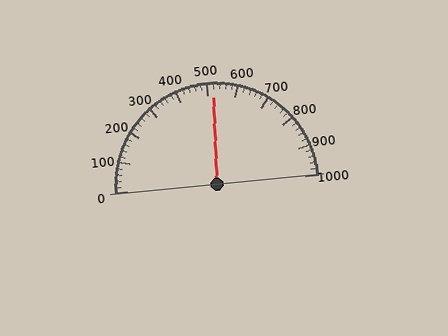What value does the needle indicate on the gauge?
The needle indicates approximately 520.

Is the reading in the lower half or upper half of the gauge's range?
The reading is in the upper half of the range (0 to 1000).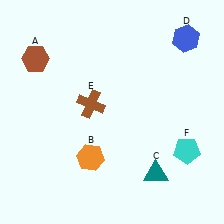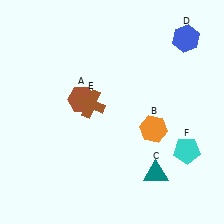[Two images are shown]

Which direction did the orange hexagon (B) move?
The orange hexagon (B) moved right.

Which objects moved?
The objects that moved are: the brown hexagon (A), the orange hexagon (B).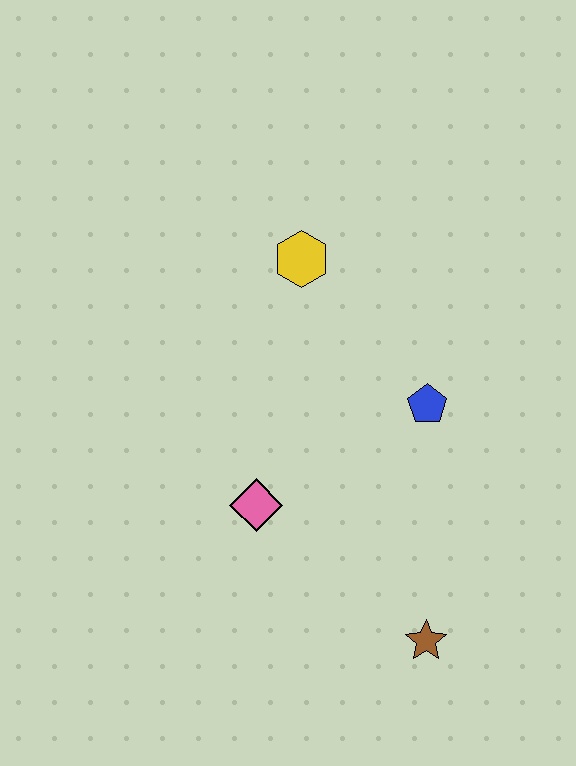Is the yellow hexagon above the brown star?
Yes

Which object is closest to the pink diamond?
The blue pentagon is closest to the pink diamond.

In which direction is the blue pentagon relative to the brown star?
The blue pentagon is above the brown star.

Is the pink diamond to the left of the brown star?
Yes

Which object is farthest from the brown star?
The yellow hexagon is farthest from the brown star.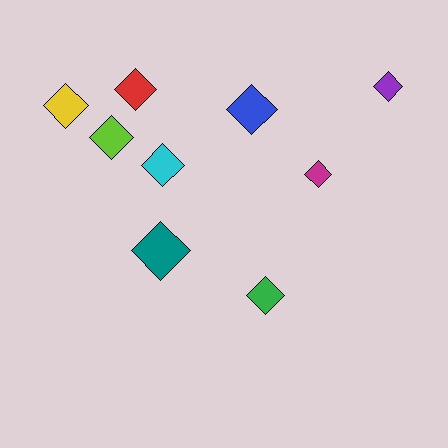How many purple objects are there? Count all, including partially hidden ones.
There is 1 purple object.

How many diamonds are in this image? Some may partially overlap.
There are 9 diamonds.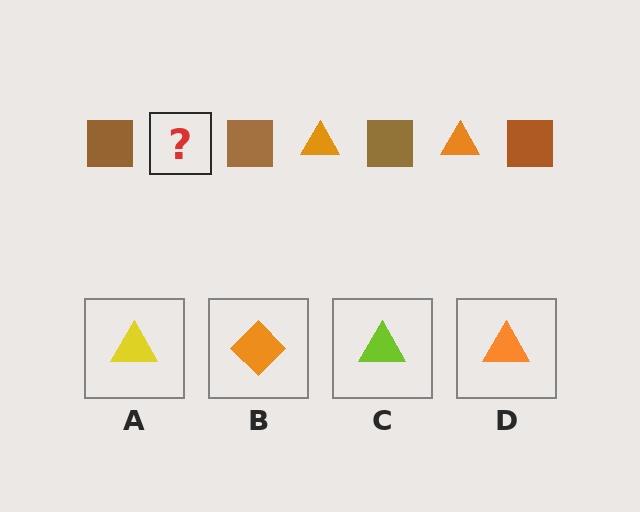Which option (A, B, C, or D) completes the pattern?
D.